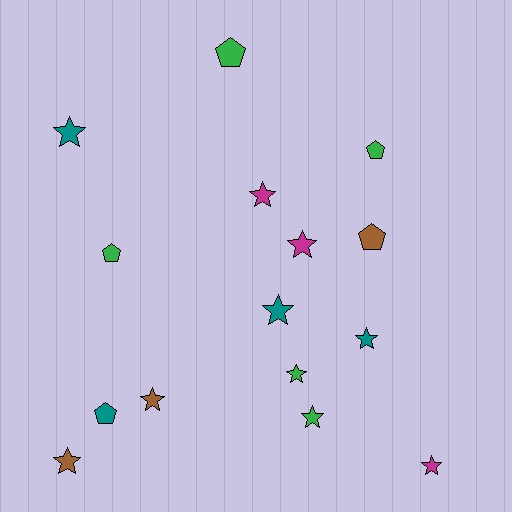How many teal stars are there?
There are 3 teal stars.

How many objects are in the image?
There are 15 objects.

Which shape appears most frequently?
Star, with 10 objects.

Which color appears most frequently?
Green, with 5 objects.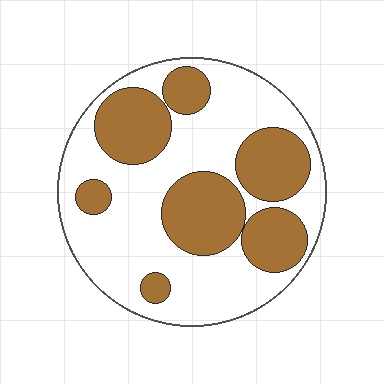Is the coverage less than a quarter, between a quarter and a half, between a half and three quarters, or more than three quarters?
Between a quarter and a half.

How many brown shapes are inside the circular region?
7.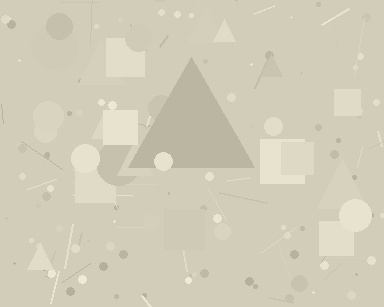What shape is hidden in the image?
A triangle is hidden in the image.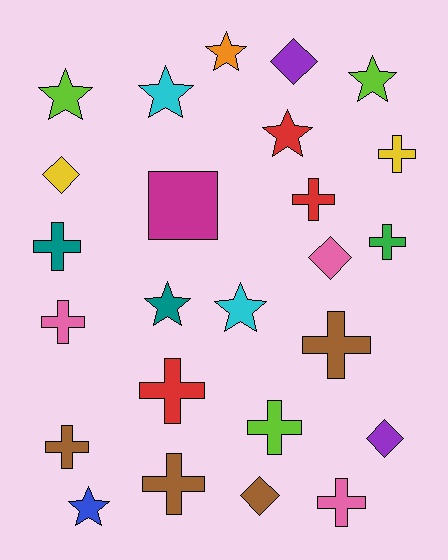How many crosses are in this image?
There are 11 crosses.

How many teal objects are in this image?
There are 2 teal objects.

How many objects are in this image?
There are 25 objects.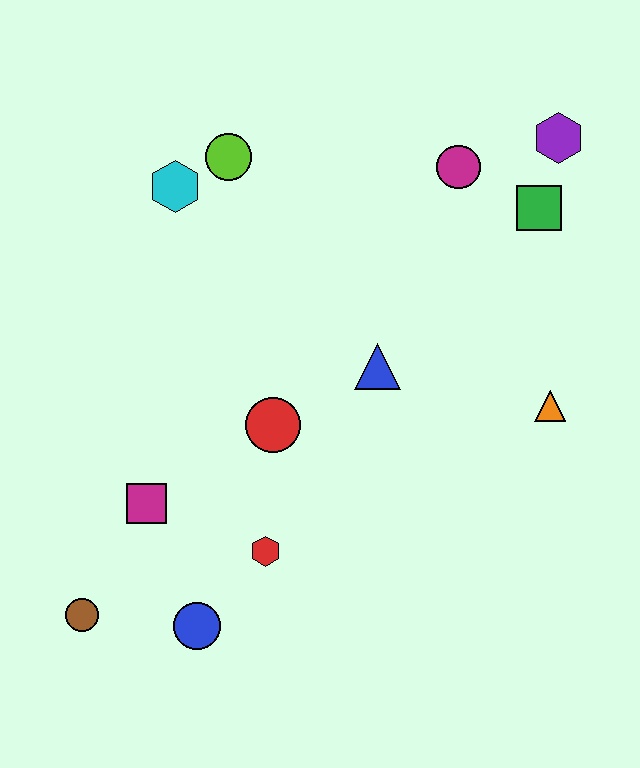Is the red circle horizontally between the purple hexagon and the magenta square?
Yes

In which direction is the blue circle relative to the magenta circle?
The blue circle is below the magenta circle.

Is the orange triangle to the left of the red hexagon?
No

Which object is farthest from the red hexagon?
The purple hexagon is farthest from the red hexagon.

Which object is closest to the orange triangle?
The blue triangle is closest to the orange triangle.